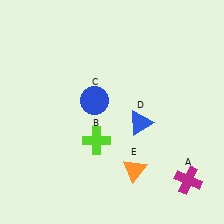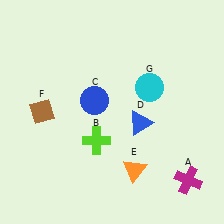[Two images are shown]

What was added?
A brown diamond (F), a cyan circle (G) were added in Image 2.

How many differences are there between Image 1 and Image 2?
There are 2 differences between the two images.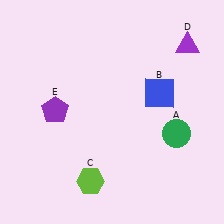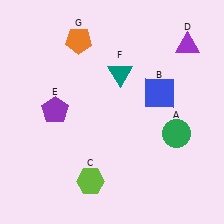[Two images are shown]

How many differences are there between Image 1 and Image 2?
There are 2 differences between the two images.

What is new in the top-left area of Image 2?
An orange pentagon (G) was added in the top-left area of Image 2.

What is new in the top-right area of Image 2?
A teal triangle (F) was added in the top-right area of Image 2.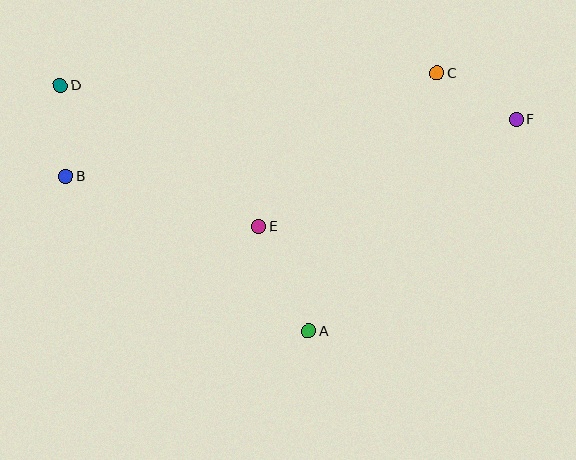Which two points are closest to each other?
Points B and D are closest to each other.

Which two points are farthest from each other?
Points D and F are farthest from each other.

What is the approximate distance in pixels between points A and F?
The distance between A and F is approximately 296 pixels.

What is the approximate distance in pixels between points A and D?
The distance between A and D is approximately 349 pixels.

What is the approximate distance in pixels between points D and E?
The distance between D and E is approximately 243 pixels.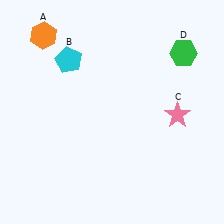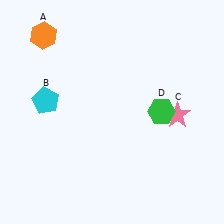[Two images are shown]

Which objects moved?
The objects that moved are: the cyan pentagon (B), the green hexagon (D).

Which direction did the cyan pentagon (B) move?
The cyan pentagon (B) moved down.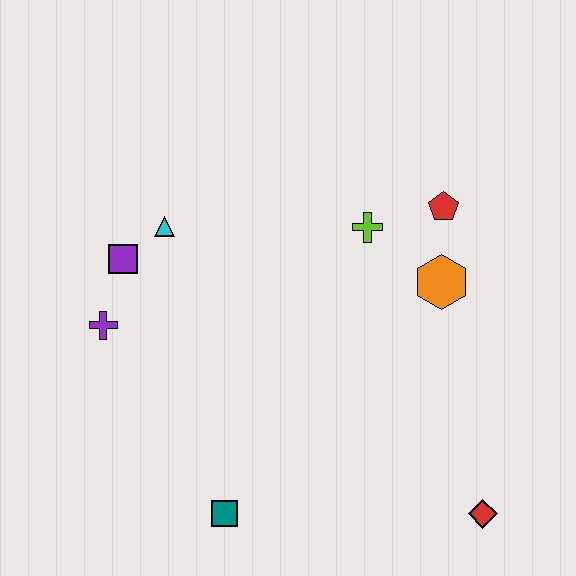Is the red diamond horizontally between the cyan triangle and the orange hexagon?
No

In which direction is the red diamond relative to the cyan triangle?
The red diamond is to the right of the cyan triangle.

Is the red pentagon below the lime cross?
No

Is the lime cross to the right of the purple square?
Yes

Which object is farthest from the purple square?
The red diamond is farthest from the purple square.